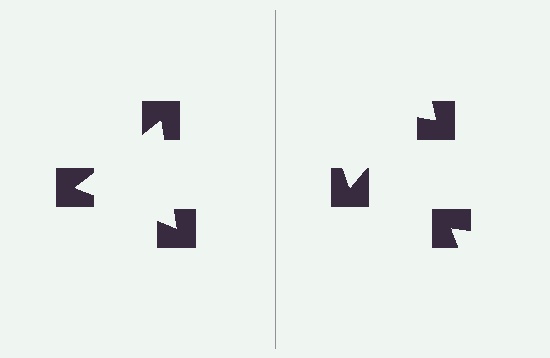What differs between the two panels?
The notched squares are positioned identically on both sides; only the wedge orientations differ. On the left they align to a triangle; on the right they are misaligned.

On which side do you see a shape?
An illusory triangle appears on the left side. On the right side the wedge cuts are rotated, so no coherent shape forms.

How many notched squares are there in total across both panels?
6 — 3 on each side.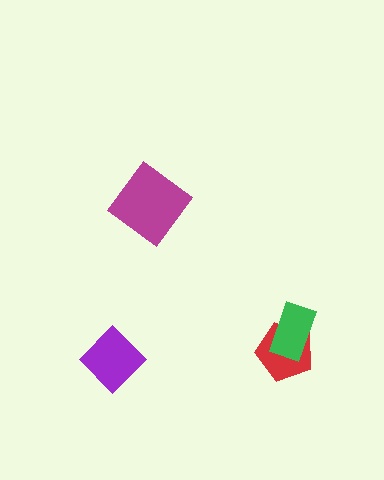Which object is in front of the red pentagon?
The green rectangle is in front of the red pentagon.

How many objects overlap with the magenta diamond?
0 objects overlap with the magenta diamond.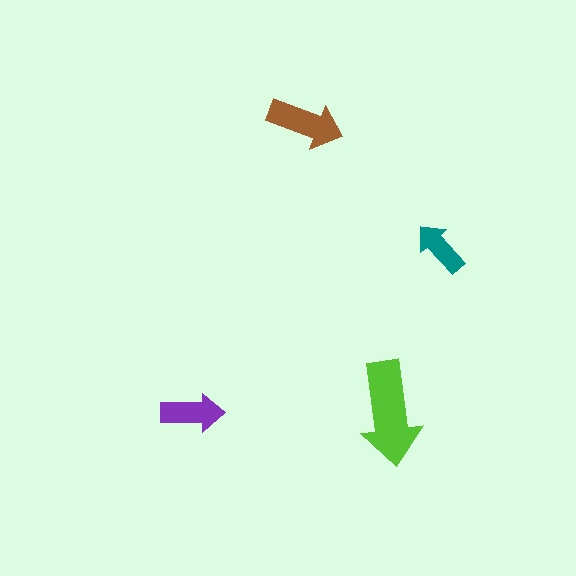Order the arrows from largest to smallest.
the lime one, the brown one, the purple one, the teal one.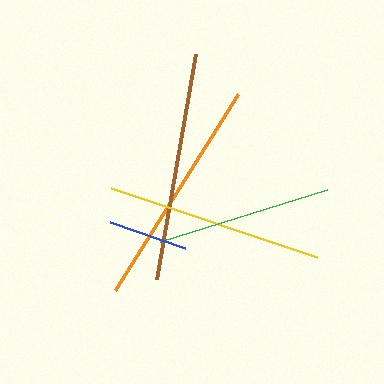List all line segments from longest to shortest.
From longest to shortest: orange, brown, yellow, green, blue.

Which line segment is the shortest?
The blue line is the shortest at approximately 80 pixels.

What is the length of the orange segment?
The orange segment is approximately 231 pixels long.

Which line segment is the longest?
The orange line is the longest at approximately 231 pixels.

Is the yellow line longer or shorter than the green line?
The yellow line is longer than the green line.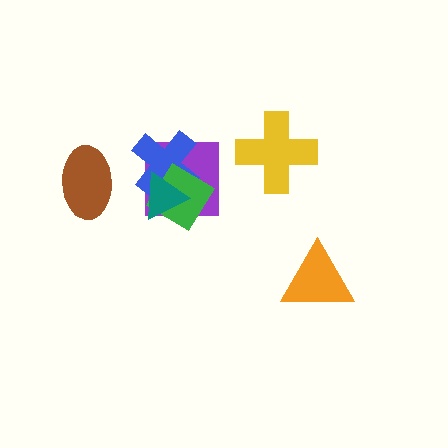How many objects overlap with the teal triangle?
3 objects overlap with the teal triangle.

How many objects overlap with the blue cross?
3 objects overlap with the blue cross.